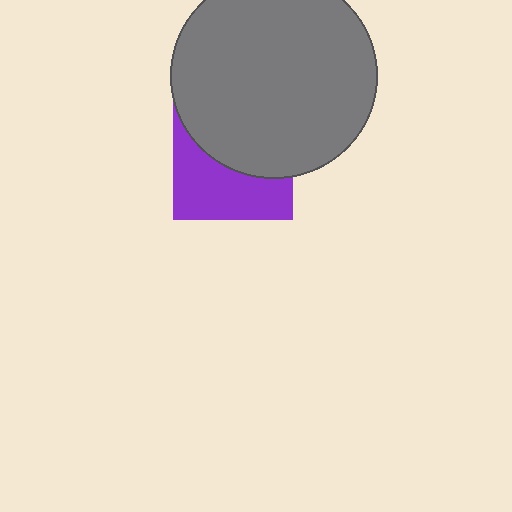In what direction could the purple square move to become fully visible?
The purple square could move down. That would shift it out from behind the gray circle entirely.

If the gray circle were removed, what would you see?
You would see the complete purple square.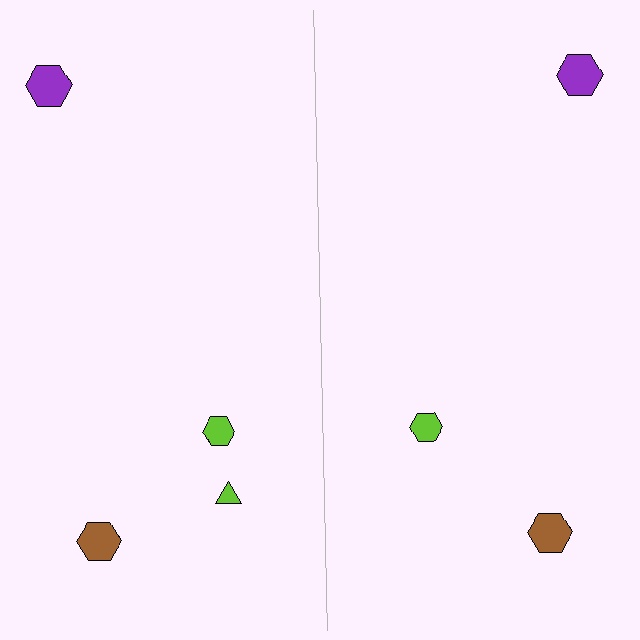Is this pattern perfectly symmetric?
No, the pattern is not perfectly symmetric. A lime triangle is missing from the right side.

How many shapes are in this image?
There are 7 shapes in this image.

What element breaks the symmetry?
A lime triangle is missing from the right side.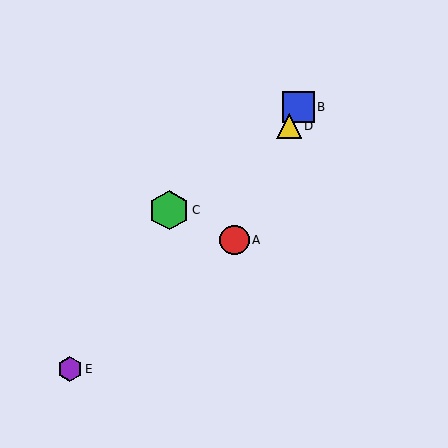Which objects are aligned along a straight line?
Objects A, B, D are aligned along a straight line.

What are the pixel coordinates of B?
Object B is at (298, 107).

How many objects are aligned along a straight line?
3 objects (A, B, D) are aligned along a straight line.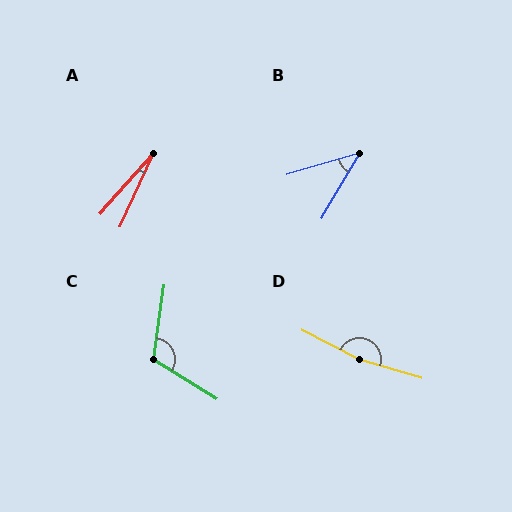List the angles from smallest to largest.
A (17°), B (43°), C (114°), D (169°).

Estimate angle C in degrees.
Approximately 114 degrees.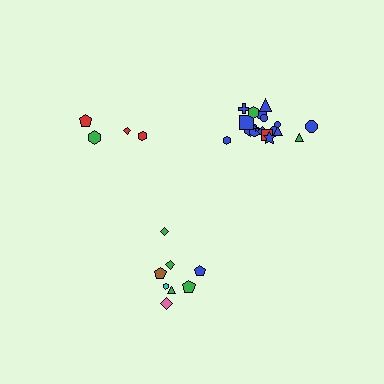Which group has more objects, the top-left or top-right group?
The top-right group.